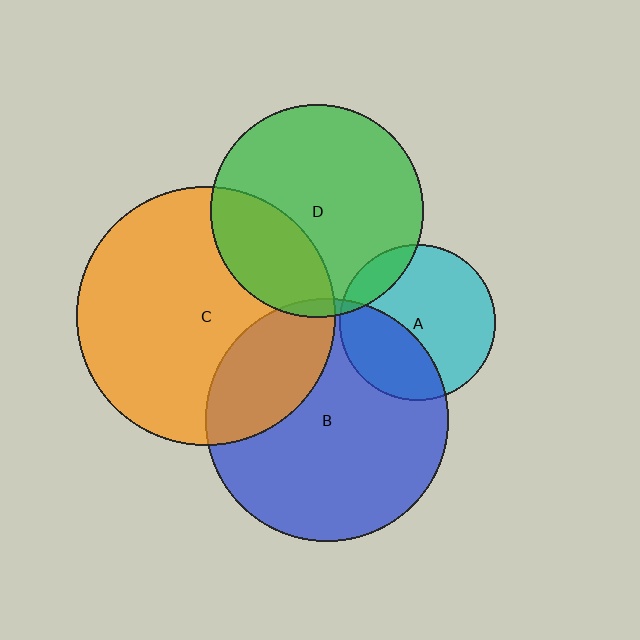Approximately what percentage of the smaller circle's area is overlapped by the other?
Approximately 30%.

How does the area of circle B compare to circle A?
Approximately 2.4 times.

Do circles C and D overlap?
Yes.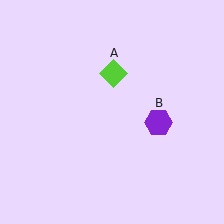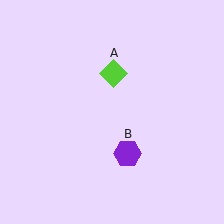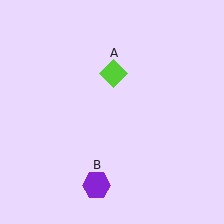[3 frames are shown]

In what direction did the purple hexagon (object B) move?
The purple hexagon (object B) moved down and to the left.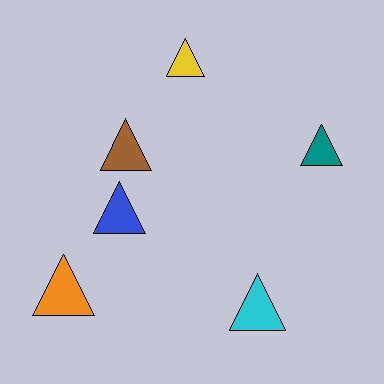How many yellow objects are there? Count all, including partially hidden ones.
There is 1 yellow object.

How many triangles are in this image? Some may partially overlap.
There are 6 triangles.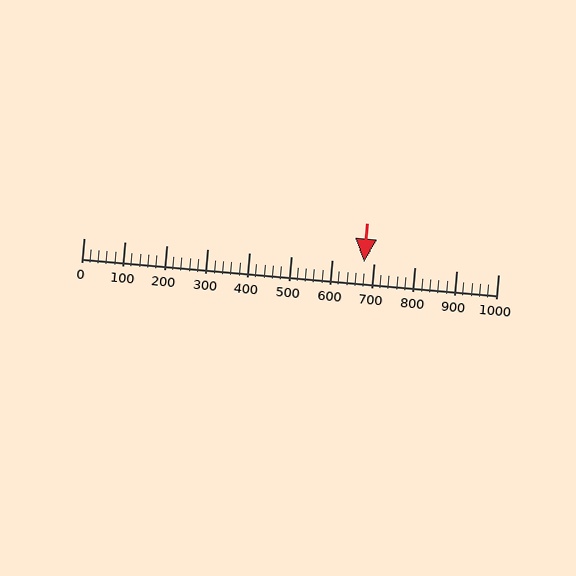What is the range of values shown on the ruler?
The ruler shows values from 0 to 1000.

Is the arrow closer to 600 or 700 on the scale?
The arrow is closer to 700.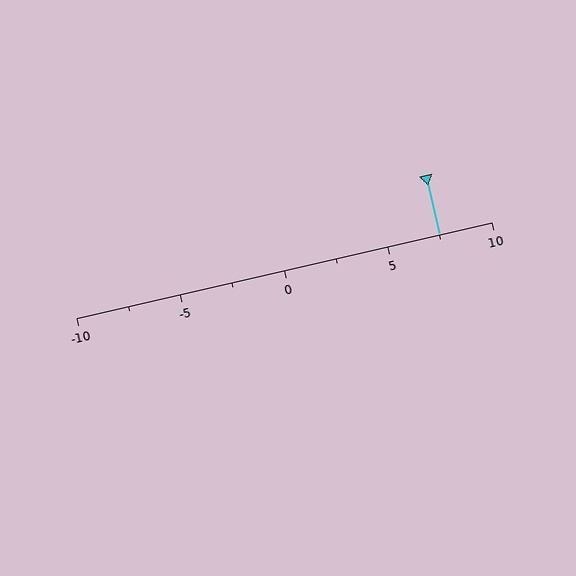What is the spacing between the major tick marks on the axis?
The major ticks are spaced 5 apart.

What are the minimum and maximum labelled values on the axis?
The axis runs from -10 to 10.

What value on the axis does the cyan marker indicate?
The marker indicates approximately 7.5.